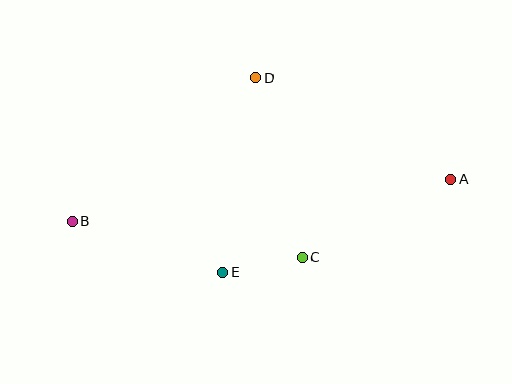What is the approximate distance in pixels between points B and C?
The distance between B and C is approximately 233 pixels.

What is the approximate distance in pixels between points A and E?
The distance between A and E is approximately 246 pixels.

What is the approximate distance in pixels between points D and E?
The distance between D and E is approximately 197 pixels.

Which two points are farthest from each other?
Points A and B are farthest from each other.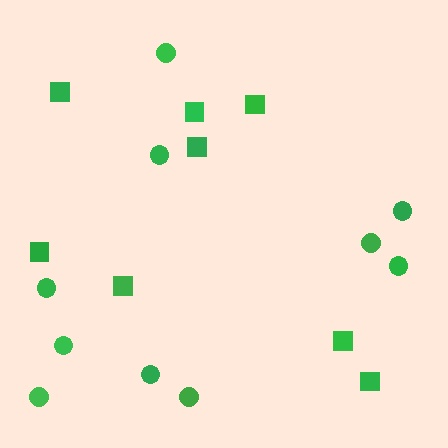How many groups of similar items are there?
There are 2 groups: one group of squares (8) and one group of circles (10).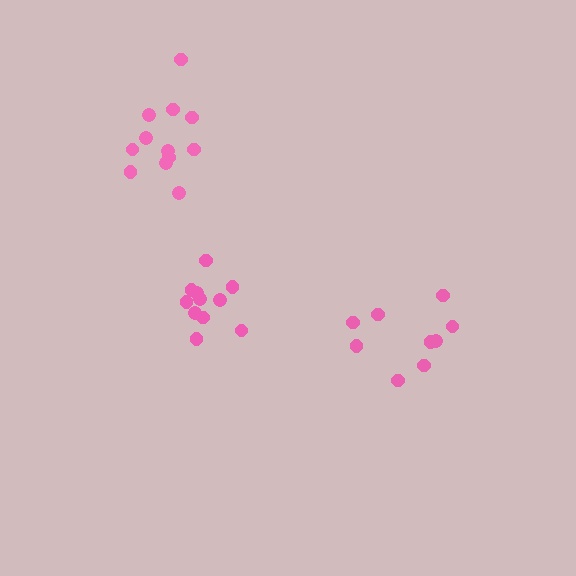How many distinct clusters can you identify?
There are 3 distinct clusters.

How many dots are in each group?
Group 1: 9 dots, Group 2: 11 dots, Group 3: 12 dots (32 total).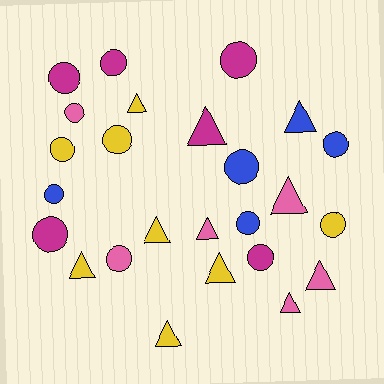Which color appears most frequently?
Yellow, with 8 objects.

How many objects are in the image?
There are 25 objects.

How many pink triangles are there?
There are 4 pink triangles.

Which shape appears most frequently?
Circle, with 14 objects.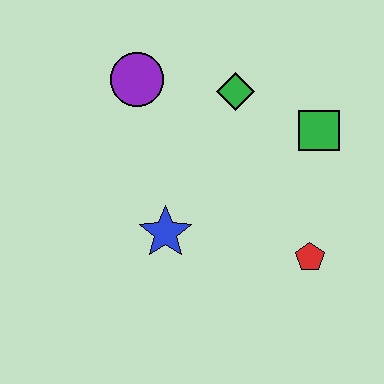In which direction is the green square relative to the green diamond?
The green square is to the right of the green diamond.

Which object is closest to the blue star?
The red pentagon is closest to the blue star.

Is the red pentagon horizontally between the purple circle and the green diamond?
No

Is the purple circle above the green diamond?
Yes